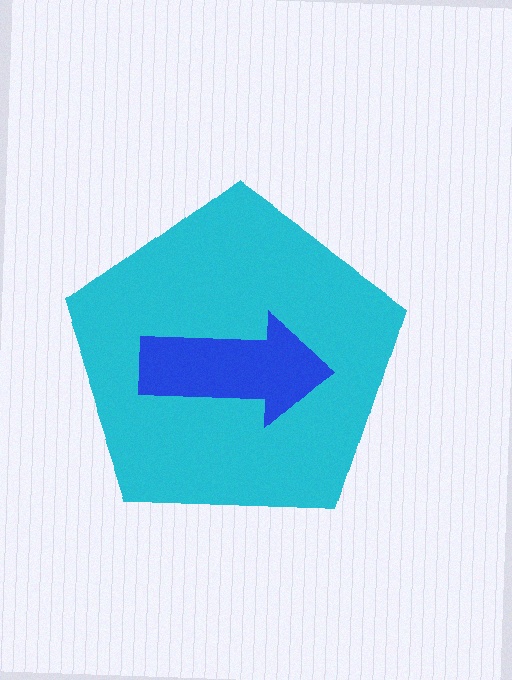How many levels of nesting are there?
2.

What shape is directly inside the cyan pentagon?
The blue arrow.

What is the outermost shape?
The cyan pentagon.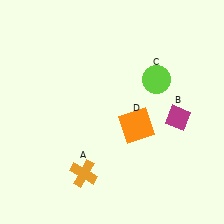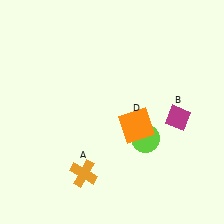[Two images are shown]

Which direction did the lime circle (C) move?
The lime circle (C) moved down.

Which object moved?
The lime circle (C) moved down.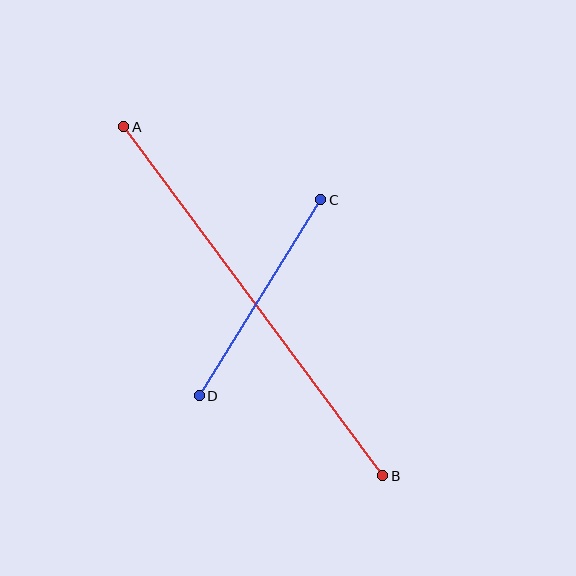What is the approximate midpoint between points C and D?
The midpoint is at approximately (260, 298) pixels.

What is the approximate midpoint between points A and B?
The midpoint is at approximately (253, 301) pixels.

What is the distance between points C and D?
The distance is approximately 231 pixels.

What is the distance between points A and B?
The distance is approximately 435 pixels.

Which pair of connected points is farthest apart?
Points A and B are farthest apart.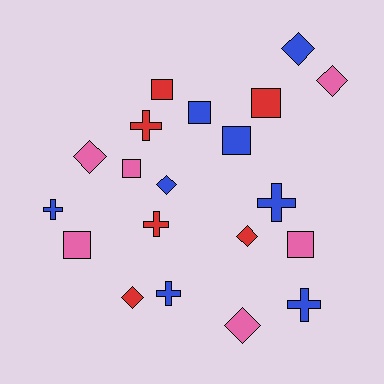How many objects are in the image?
There are 20 objects.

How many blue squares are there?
There are 2 blue squares.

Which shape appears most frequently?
Square, with 7 objects.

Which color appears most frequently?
Blue, with 8 objects.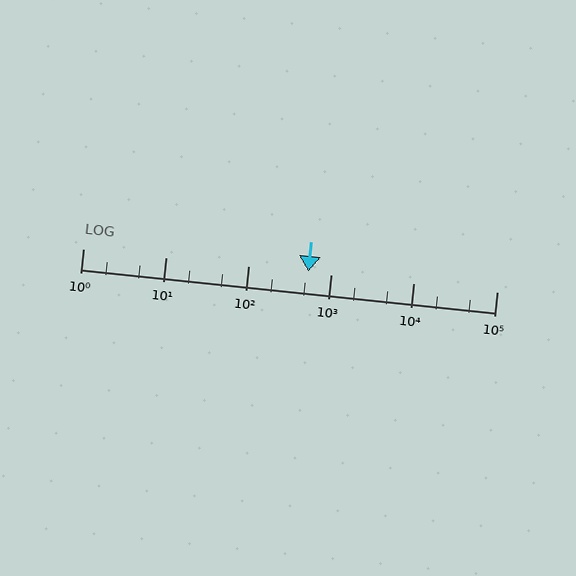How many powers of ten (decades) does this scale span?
The scale spans 5 decades, from 1 to 100000.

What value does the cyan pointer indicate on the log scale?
The pointer indicates approximately 530.